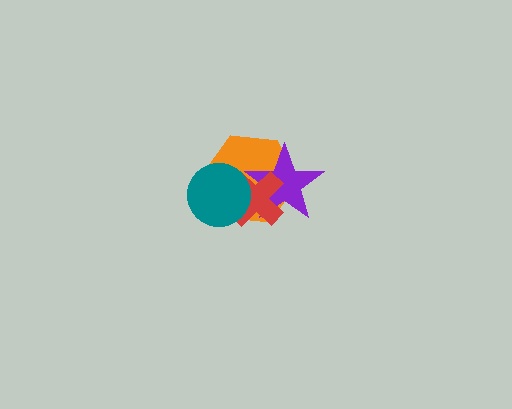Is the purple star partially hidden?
Yes, it is partially covered by another shape.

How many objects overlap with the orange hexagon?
3 objects overlap with the orange hexagon.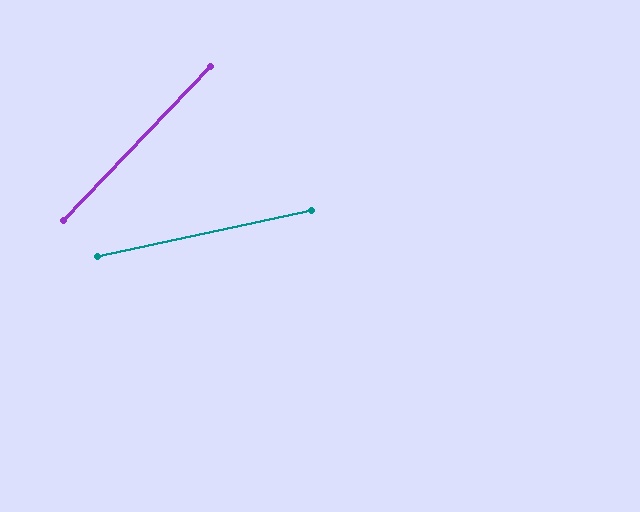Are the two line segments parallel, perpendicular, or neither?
Neither parallel nor perpendicular — they differ by about 35°.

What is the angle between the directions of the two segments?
Approximately 35 degrees.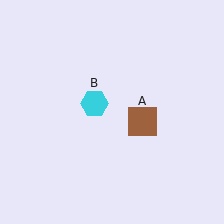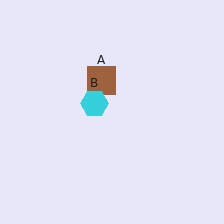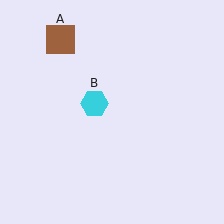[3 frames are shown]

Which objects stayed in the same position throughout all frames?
Cyan hexagon (object B) remained stationary.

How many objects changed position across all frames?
1 object changed position: brown square (object A).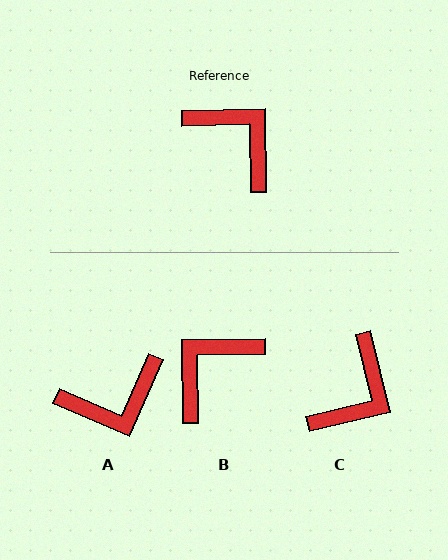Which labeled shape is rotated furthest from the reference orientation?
A, about 115 degrees away.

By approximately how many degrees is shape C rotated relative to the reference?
Approximately 78 degrees clockwise.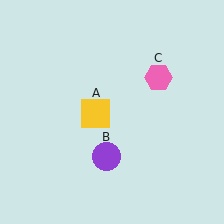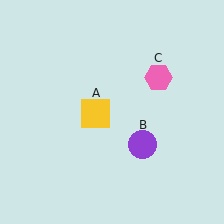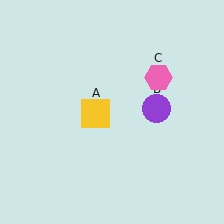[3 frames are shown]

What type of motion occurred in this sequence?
The purple circle (object B) rotated counterclockwise around the center of the scene.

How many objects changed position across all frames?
1 object changed position: purple circle (object B).